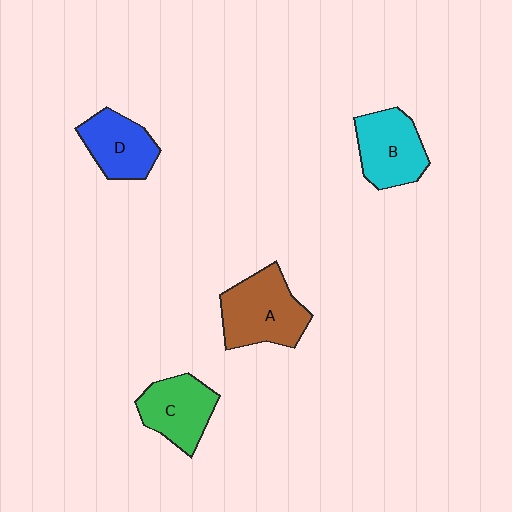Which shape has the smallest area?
Shape D (blue).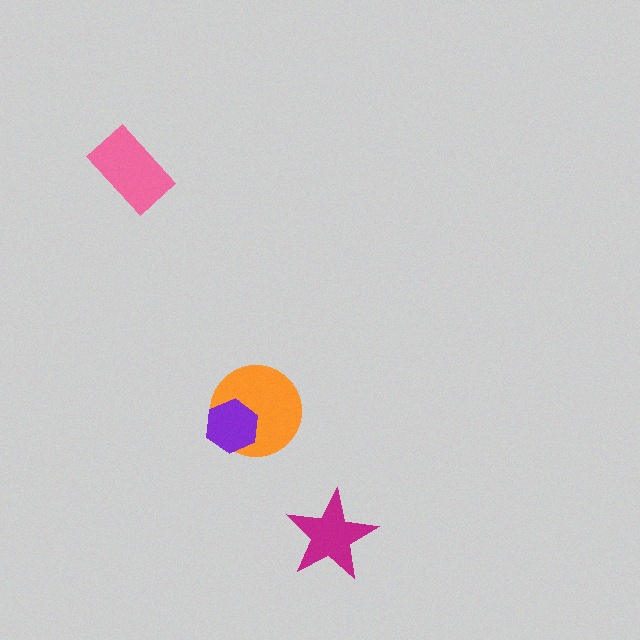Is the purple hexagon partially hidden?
No, no other shape covers it.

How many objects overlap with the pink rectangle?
0 objects overlap with the pink rectangle.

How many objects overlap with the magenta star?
0 objects overlap with the magenta star.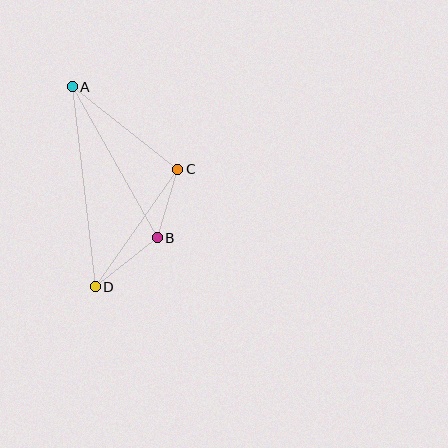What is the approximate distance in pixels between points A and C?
The distance between A and C is approximately 134 pixels.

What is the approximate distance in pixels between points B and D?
The distance between B and D is approximately 79 pixels.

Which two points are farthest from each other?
Points A and D are farthest from each other.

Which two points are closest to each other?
Points B and C are closest to each other.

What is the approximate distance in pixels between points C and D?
The distance between C and D is approximately 144 pixels.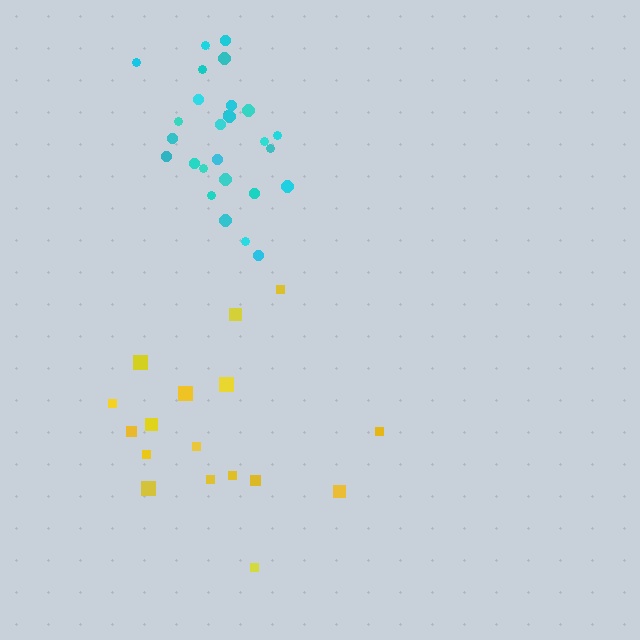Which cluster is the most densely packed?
Cyan.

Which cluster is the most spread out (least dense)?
Yellow.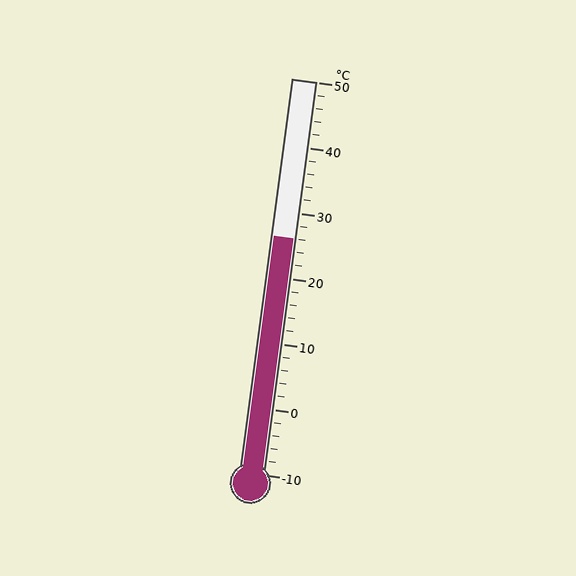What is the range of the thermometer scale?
The thermometer scale ranges from -10°C to 50°C.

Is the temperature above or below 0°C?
The temperature is above 0°C.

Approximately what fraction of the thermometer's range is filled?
The thermometer is filled to approximately 60% of its range.